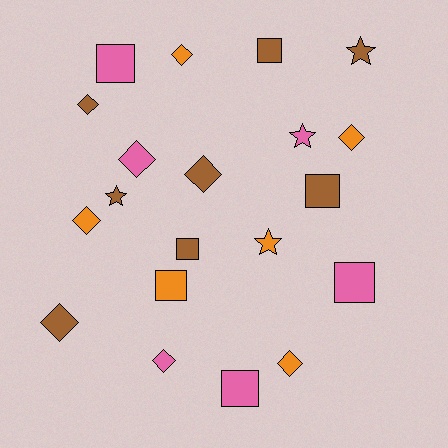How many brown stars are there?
There are 2 brown stars.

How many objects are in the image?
There are 20 objects.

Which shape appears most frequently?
Diamond, with 9 objects.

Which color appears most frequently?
Brown, with 8 objects.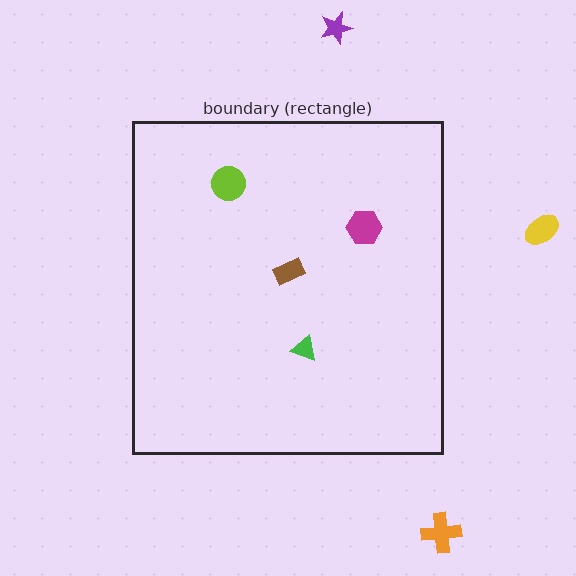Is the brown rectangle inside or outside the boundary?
Inside.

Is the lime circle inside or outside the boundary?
Inside.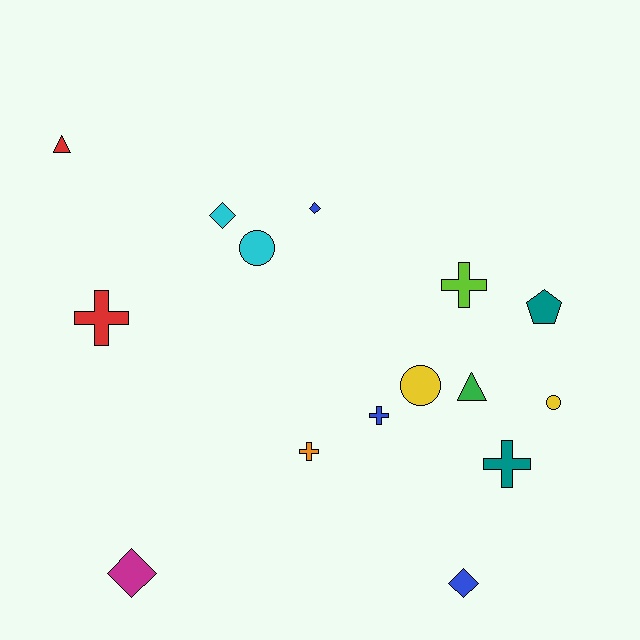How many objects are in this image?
There are 15 objects.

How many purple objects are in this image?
There are no purple objects.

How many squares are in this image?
There are no squares.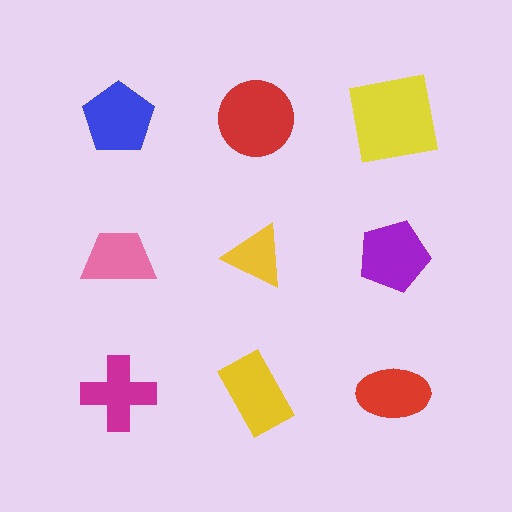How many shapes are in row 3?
3 shapes.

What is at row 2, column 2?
A yellow triangle.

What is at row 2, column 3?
A purple pentagon.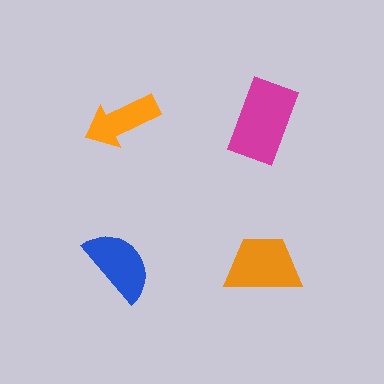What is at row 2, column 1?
A blue semicircle.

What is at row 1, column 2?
A magenta rectangle.